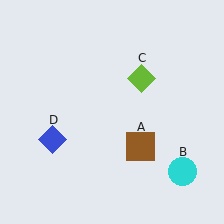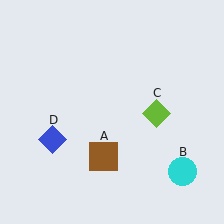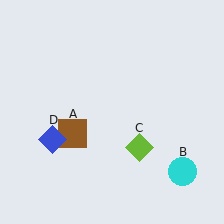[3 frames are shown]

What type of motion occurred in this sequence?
The brown square (object A), lime diamond (object C) rotated clockwise around the center of the scene.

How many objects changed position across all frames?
2 objects changed position: brown square (object A), lime diamond (object C).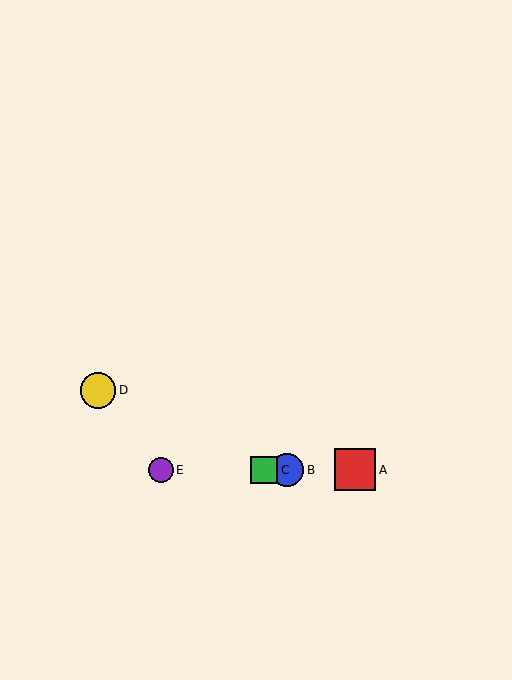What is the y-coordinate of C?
Object C is at y≈470.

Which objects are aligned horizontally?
Objects A, B, C, E are aligned horizontally.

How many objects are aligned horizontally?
4 objects (A, B, C, E) are aligned horizontally.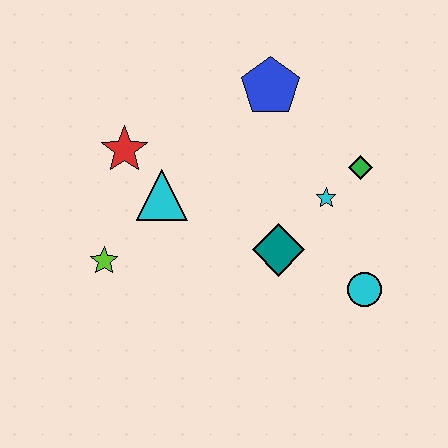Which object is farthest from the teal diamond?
The red star is farthest from the teal diamond.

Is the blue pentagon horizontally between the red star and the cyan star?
Yes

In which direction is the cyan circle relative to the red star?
The cyan circle is to the right of the red star.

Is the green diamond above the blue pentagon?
No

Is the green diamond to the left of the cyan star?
No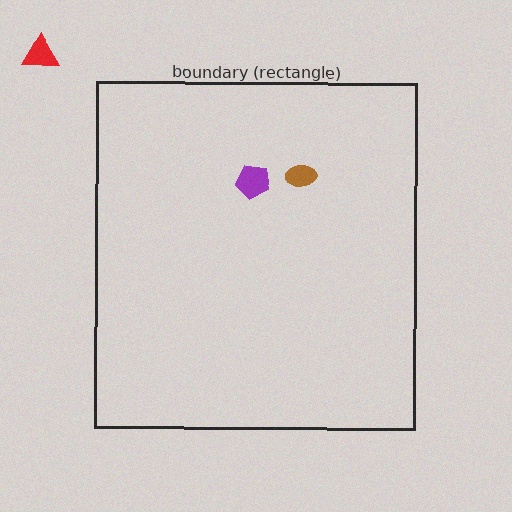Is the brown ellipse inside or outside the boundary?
Inside.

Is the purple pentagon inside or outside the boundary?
Inside.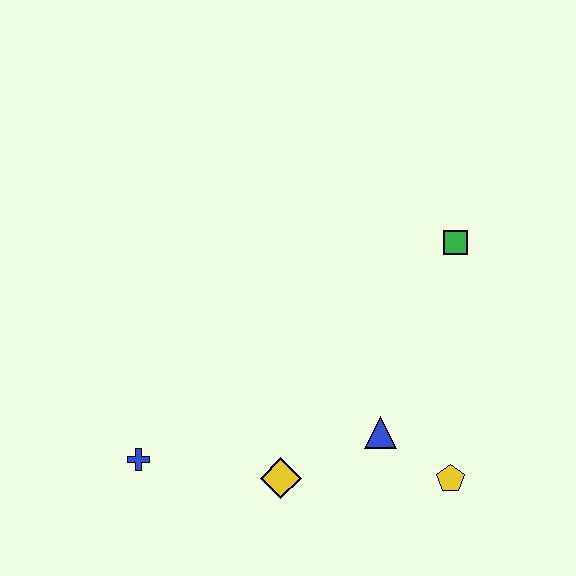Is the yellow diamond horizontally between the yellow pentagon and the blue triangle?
No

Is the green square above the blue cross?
Yes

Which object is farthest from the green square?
The blue cross is farthest from the green square.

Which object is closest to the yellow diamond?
The blue triangle is closest to the yellow diamond.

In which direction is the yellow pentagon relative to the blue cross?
The yellow pentagon is to the right of the blue cross.